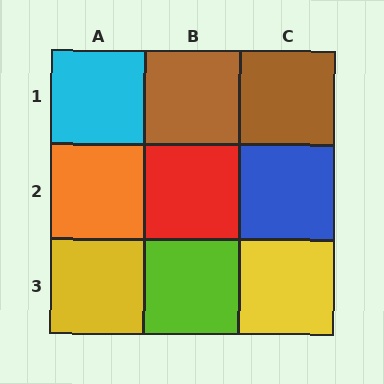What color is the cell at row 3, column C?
Yellow.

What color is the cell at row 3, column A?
Yellow.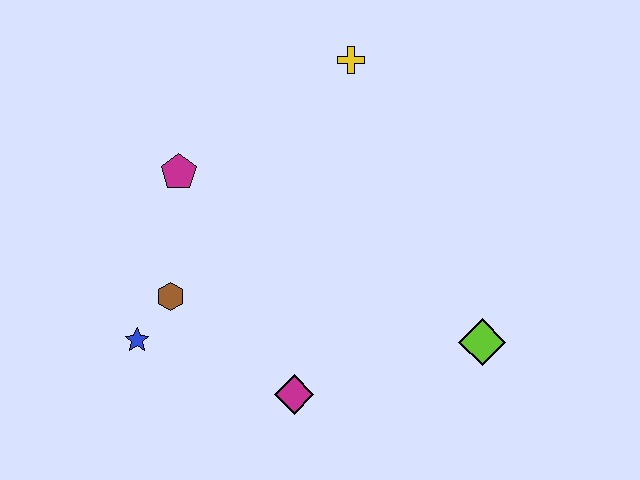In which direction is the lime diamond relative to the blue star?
The lime diamond is to the right of the blue star.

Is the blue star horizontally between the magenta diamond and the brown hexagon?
No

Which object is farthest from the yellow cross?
The blue star is farthest from the yellow cross.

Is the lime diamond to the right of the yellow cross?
Yes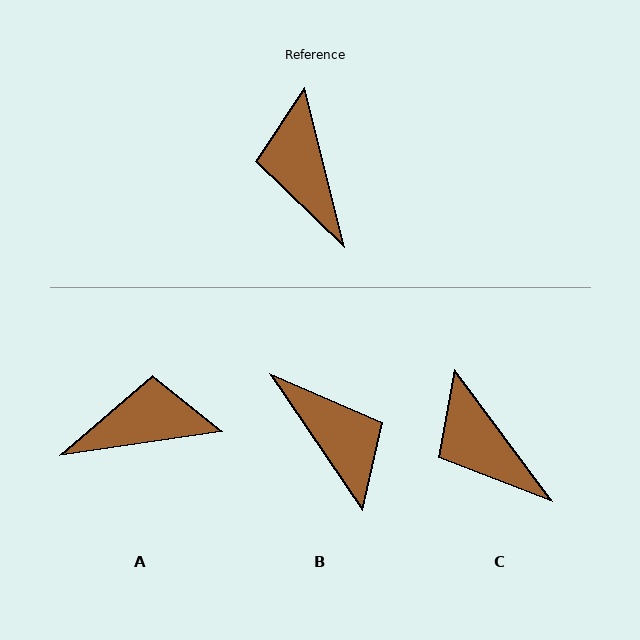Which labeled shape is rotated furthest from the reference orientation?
B, about 159 degrees away.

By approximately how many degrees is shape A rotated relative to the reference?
Approximately 95 degrees clockwise.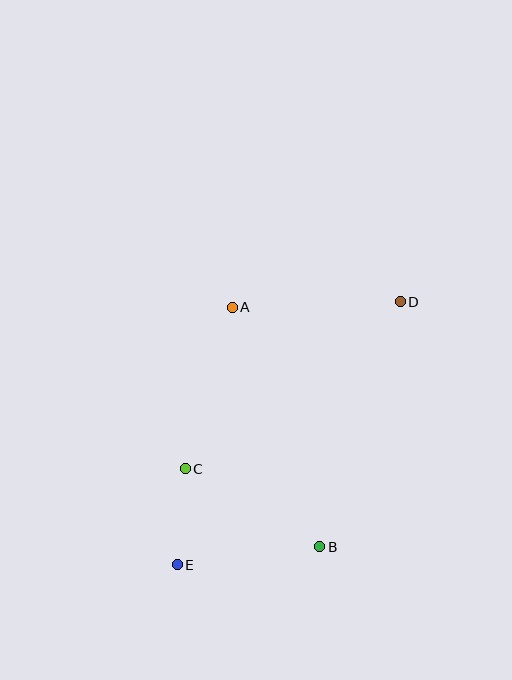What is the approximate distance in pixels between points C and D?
The distance between C and D is approximately 272 pixels.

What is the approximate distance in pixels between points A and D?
The distance between A and D is approximately 168 pixels.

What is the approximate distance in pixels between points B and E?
The distance between B and E is approximately 143 pixels.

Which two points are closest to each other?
Points C and E are closest to each other.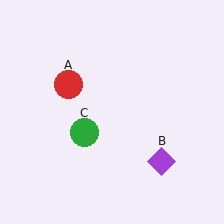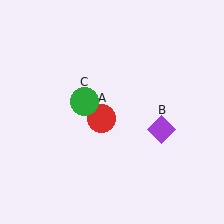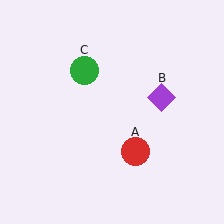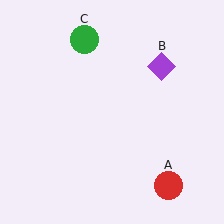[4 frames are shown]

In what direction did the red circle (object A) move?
The red circle (object A) moved down and to the right.